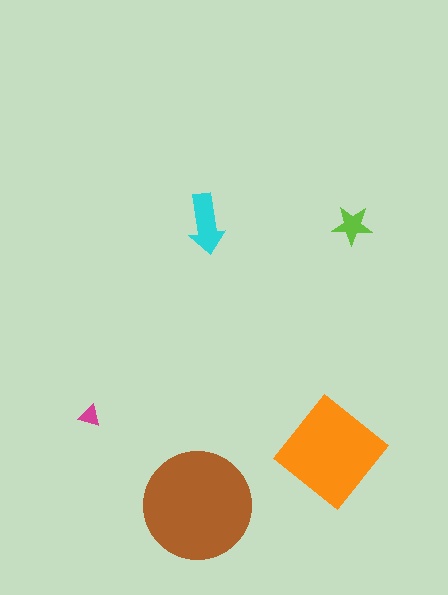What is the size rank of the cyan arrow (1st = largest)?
3rd.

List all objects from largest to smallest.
The brown circle, the orange diamond, the cyan arrow, the lime star, the magenta triangle.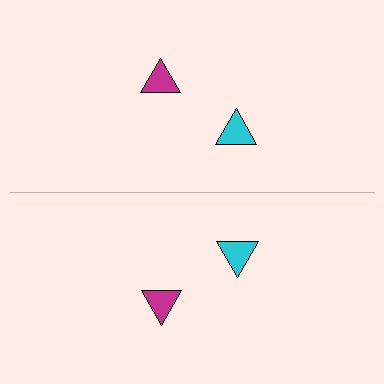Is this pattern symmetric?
Yes, this pattern has bilateral (reflection) symmetry.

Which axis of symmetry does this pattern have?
The pattern has a horizontal axis of symmetry running through the center of the image.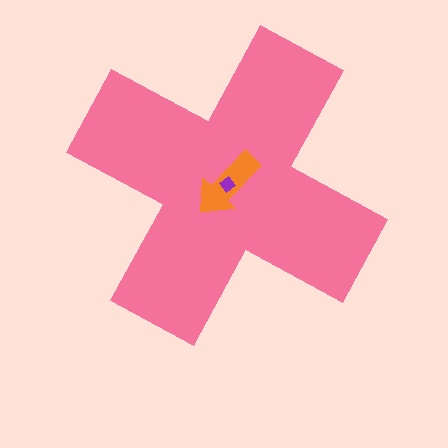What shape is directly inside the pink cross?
The orange arrow.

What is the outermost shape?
The pink cross.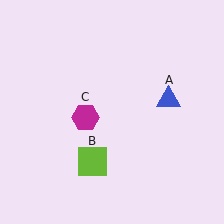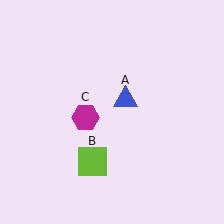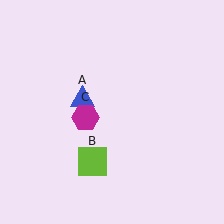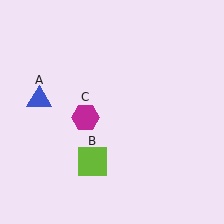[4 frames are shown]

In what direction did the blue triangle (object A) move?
The blue triangle (object A) moved left.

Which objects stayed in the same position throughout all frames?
Lime square (object B) and magenta hexagon (object C) remained stationary.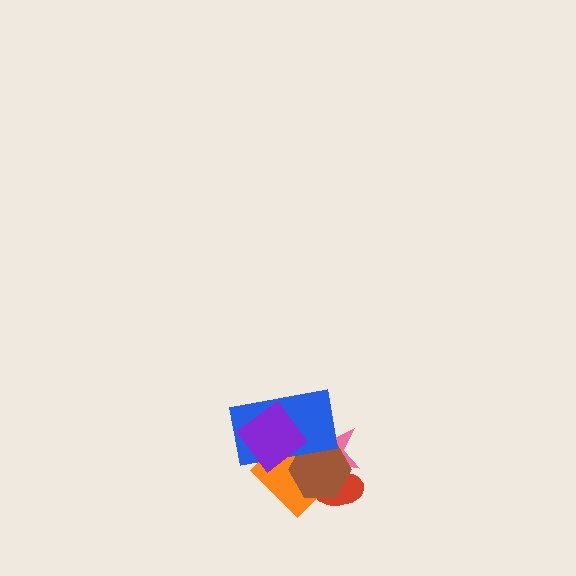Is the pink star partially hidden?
Yes, it is partially covered by another shape.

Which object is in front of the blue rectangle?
The purple diamond is in front of the blue rectangle.